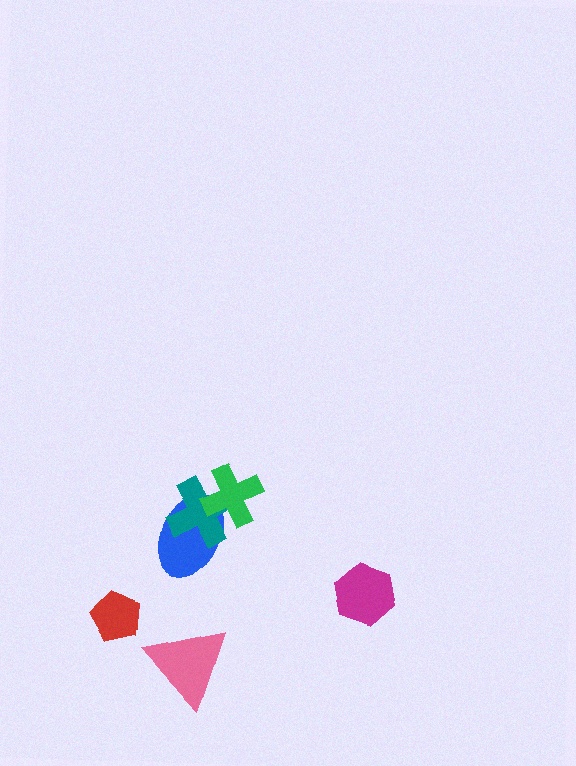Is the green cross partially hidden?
No, no other shape covers it.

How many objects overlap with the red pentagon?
0 objects overlap with the red pentagon.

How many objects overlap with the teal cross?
2 objects overlap with the teal cross.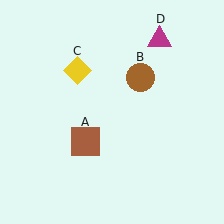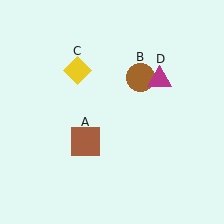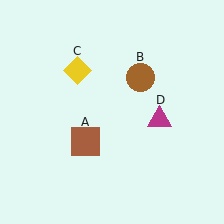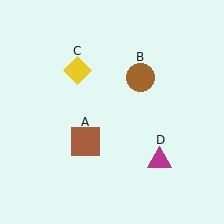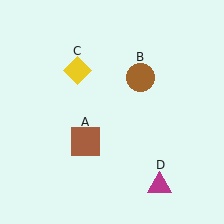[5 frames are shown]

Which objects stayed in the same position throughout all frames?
Brown square (object A) and brown circle (object B) and yellow diamond (object C) remained stationary.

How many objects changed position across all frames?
1 object changed position: magenta triangle (object D).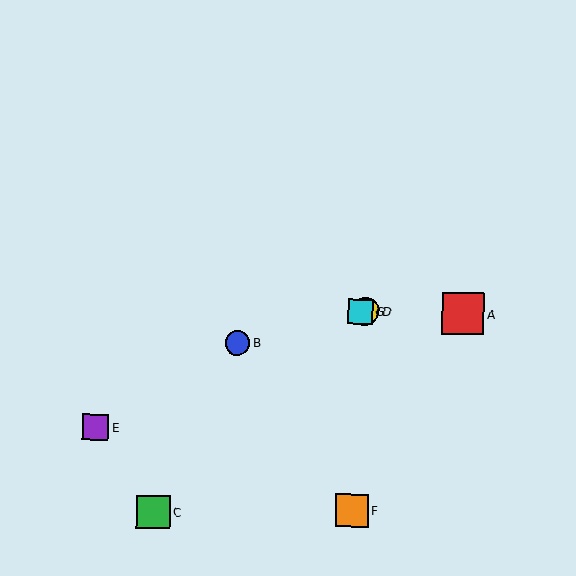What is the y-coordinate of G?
Object G is at y≈311.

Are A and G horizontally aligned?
Yes, both are at y≈314.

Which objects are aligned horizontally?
Objects A, D, G are aligned horizontally.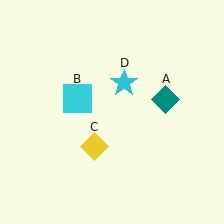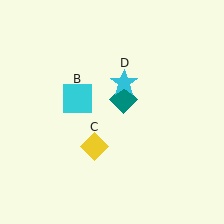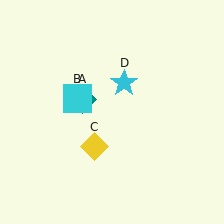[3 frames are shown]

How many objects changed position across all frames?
1 object changed position: teal diamond (object A).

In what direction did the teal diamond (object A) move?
The teal diamond (object A) moved left.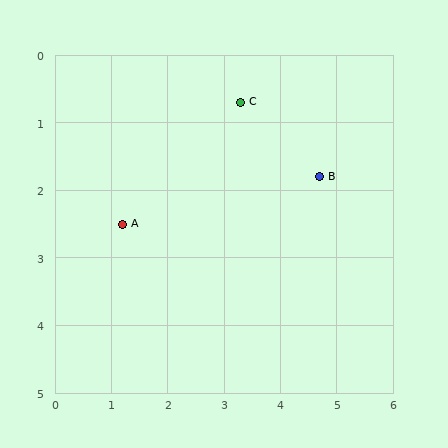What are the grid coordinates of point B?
Point B is at approximately (4.7, 1.8).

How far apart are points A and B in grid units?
Points A and B are about 3.6 grid units apart.